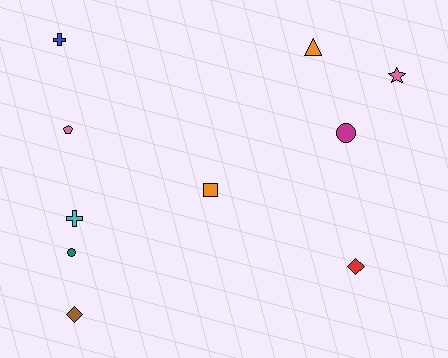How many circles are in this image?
There are 2 circles.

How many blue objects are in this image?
There is 1 blue object.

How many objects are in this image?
There are 10 objects.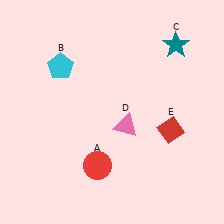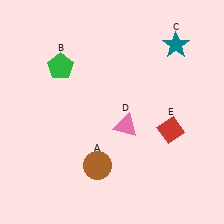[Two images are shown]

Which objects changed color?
A changed from red to brown. B changed from cyan to green.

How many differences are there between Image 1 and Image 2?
There are 2 differences between the two images.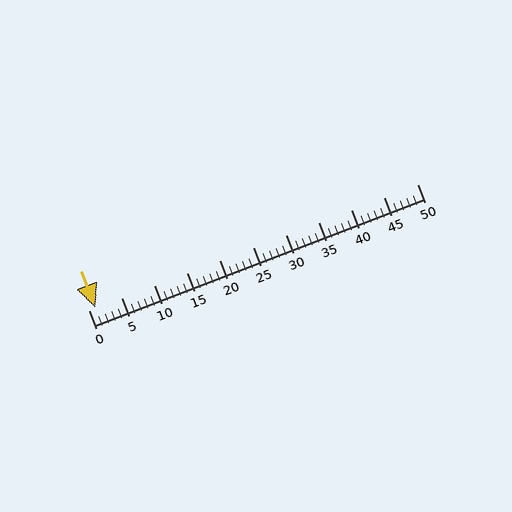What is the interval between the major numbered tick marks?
The major tick marks are spaced 5 units apart.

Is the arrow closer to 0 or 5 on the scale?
The arrow is closer to 0.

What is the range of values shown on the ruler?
The ruler shows values from 0 to 50.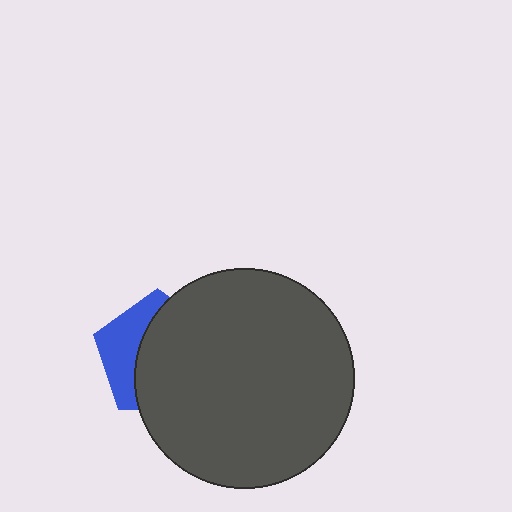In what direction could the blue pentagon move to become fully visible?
The blue pentagon could move left. That would shift it out from behind the dark gray circle entirely.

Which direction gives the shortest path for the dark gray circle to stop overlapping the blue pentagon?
Moving right gives the shortest separation.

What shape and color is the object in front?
The object in front is a dark gray circle.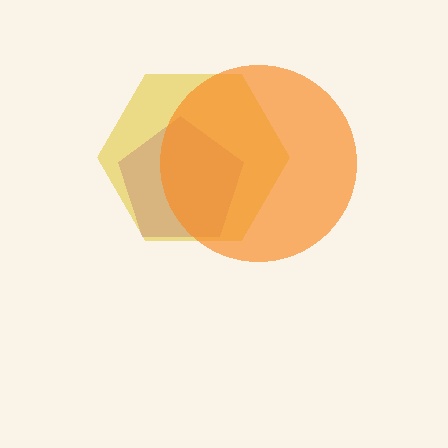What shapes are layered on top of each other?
The layered shapes are: a purple pentagon, a yellow hexagon, an orange circle.